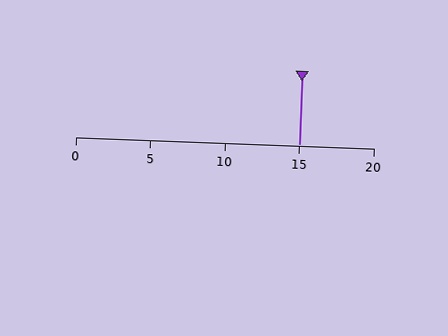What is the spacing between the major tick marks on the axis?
The major ticks are spaced 5 apart.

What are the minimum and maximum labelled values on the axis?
The axis runs from 0 to 20.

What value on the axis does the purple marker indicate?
The marker indicates approximately 15.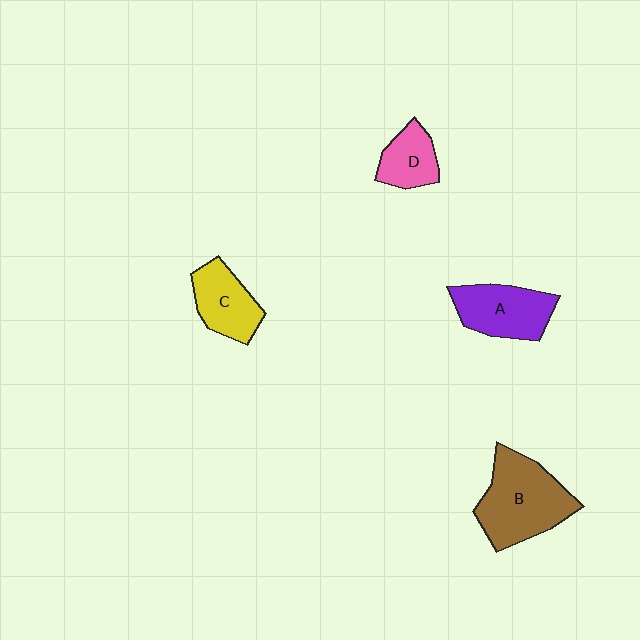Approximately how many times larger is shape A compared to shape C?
Approximately 1.2 times.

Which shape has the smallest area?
Shape D (pink).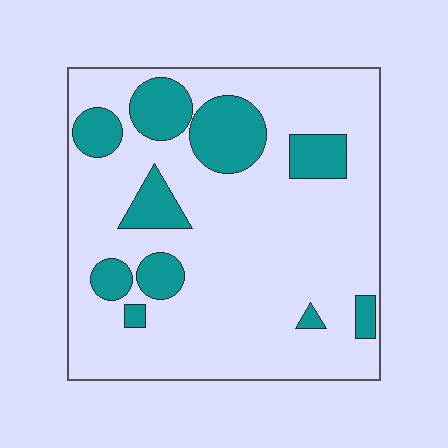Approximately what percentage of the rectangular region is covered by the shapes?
Approximately 20%.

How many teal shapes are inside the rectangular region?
10.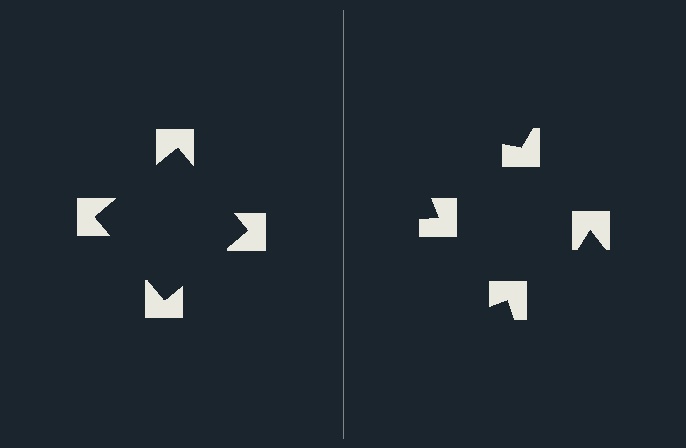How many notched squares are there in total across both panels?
8 — 4 on each side.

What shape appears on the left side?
An illusory square.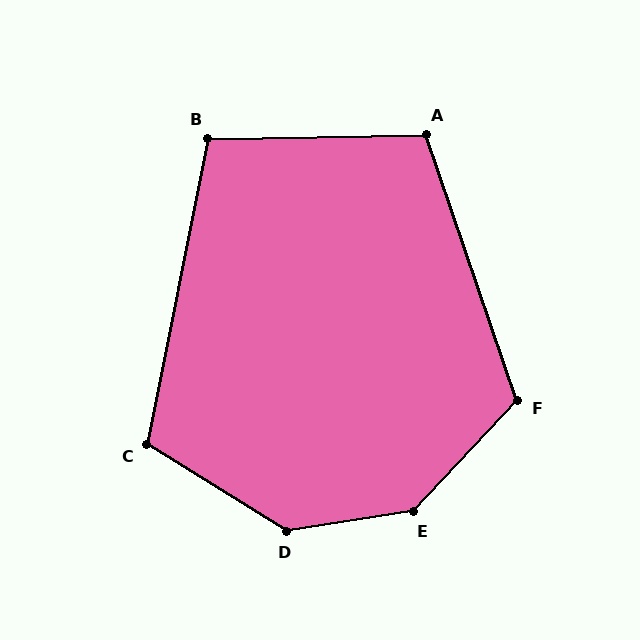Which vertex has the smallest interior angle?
B, at approximately 102 degrees.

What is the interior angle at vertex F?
Approximately 118 degrees (obtuse).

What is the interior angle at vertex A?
Approximately 108 degrees (obtuse).